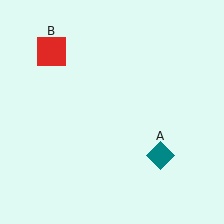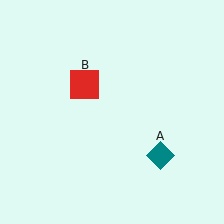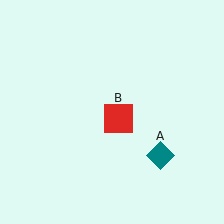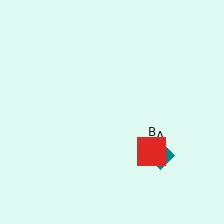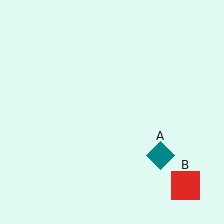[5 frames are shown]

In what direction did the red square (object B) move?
The red square (object B) moved down and to the right.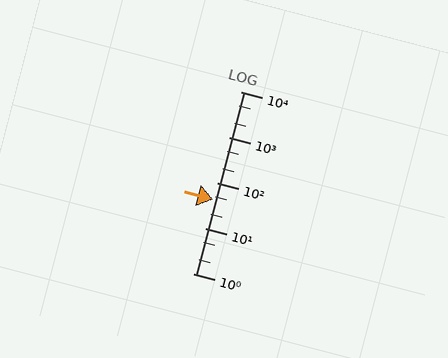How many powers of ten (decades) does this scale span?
The scale spans 4 decades, from 1 to 10000.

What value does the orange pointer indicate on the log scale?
The pointer indicates approximately 42.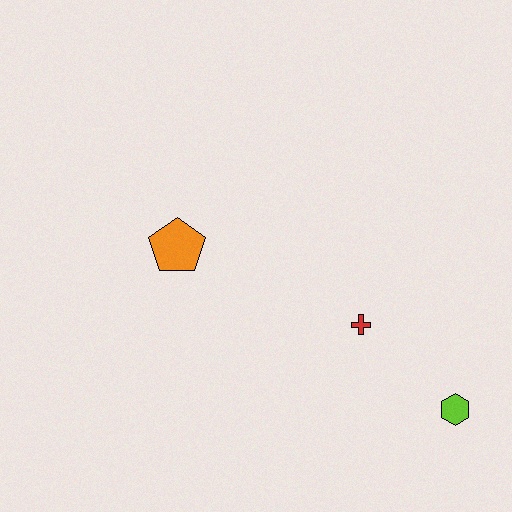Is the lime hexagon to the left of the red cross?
No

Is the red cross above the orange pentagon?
No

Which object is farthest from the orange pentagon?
The lime hexagon is farthest from the orange pentagon.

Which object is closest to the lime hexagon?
The red cross is closest to the lime hexagon.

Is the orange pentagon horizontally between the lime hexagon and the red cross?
No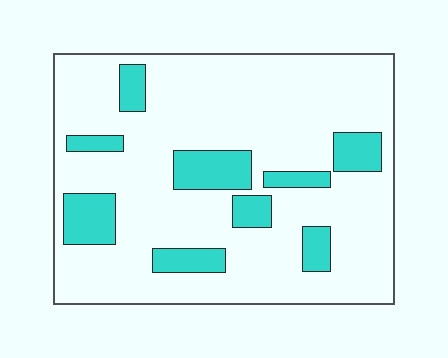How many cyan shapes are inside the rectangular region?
9.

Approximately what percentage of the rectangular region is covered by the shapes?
Approximately 20%.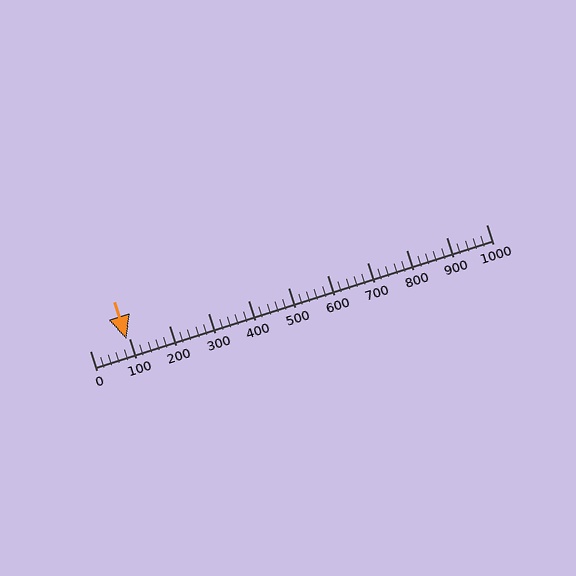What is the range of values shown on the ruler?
The ruler shows values from 0 to 1000.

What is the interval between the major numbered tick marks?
The major tick marks are spaced 100 units apart.